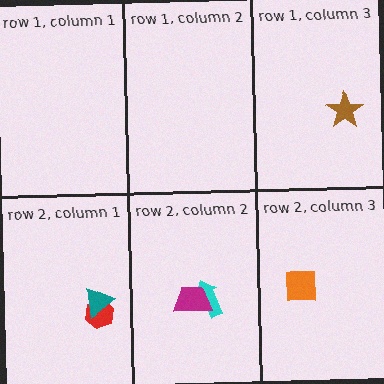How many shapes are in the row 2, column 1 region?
2.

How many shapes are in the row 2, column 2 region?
2.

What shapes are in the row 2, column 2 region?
The cyan arrow, the magenta trapezoid.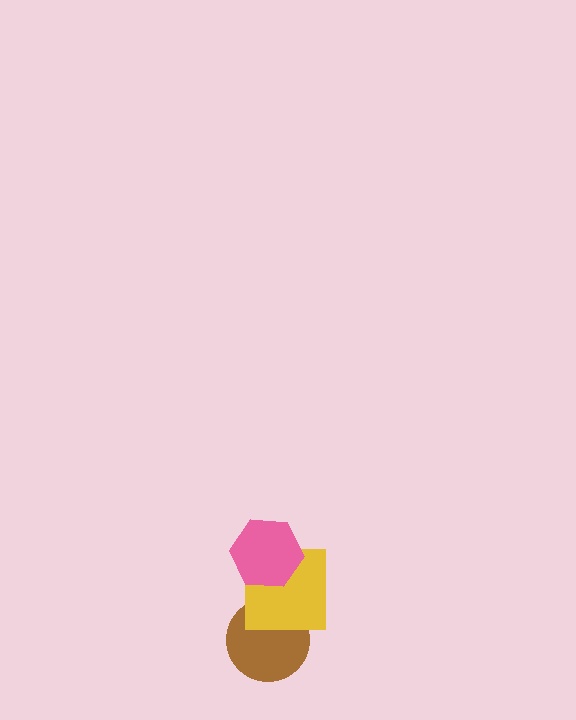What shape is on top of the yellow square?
The pink hexagon is on top of the yellow square.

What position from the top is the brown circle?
The brown circle is 3rd from the top.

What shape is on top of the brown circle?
The yellow square is on top of the brown circle.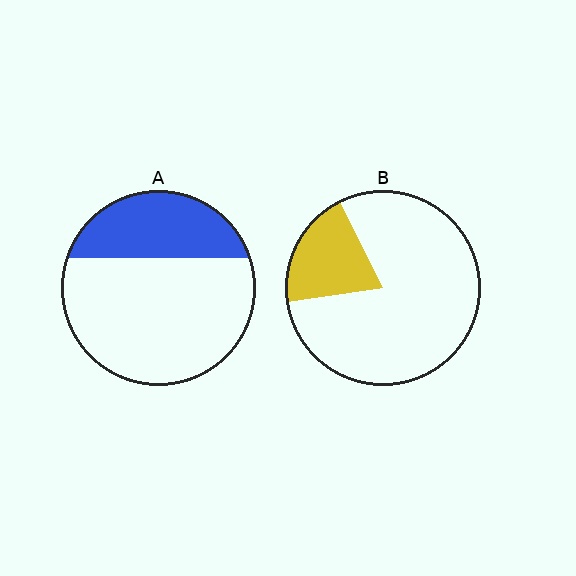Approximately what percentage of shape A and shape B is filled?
A is approximately 30% and B is approximately 20%.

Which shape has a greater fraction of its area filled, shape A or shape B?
Shape A.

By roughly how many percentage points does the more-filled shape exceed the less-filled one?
By roughly 10 percentage points (A over B).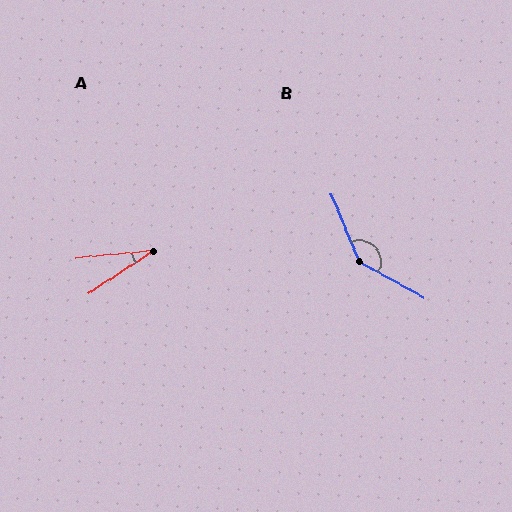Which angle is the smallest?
A, at approximately 28 degrees.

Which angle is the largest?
B, at approximately 142 degrees.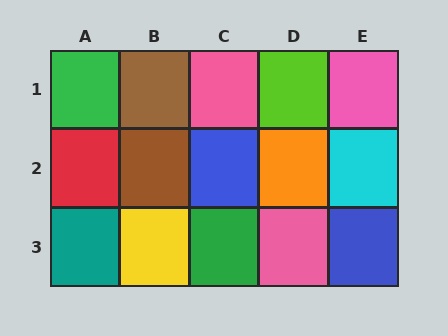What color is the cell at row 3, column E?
Blue.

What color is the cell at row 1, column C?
Pink.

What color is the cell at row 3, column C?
Green.